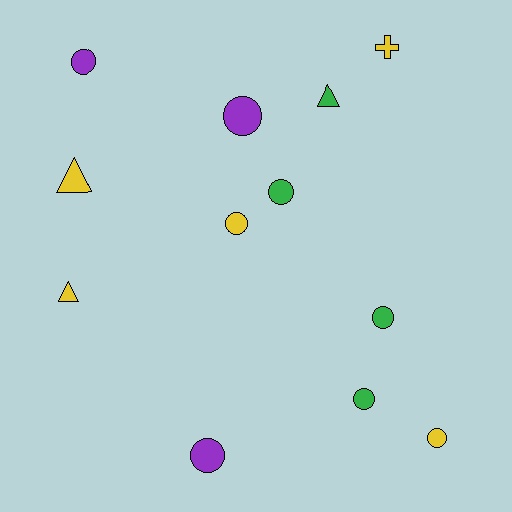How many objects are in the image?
There are 12 objects.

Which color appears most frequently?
Yellow, with 5 objects.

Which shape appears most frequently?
Circle, with 8 objects.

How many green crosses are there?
There are no green crosses.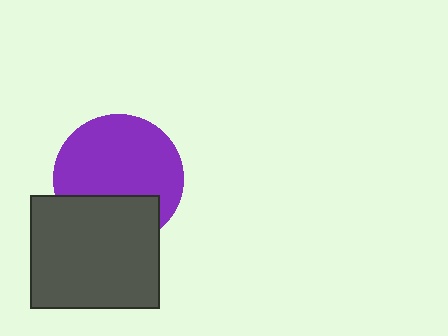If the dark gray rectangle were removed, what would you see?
You would see the complete purple circle.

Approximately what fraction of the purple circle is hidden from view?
Roughly 30% of the purple circle is hidden behind the dark gray rectangle.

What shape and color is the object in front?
The object in front is a dark gray rectangle.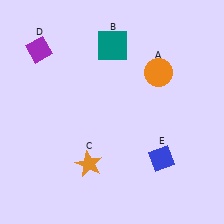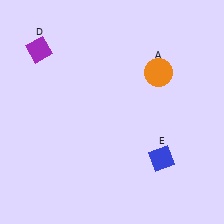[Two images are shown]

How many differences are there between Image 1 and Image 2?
There are 2 differences between the two images.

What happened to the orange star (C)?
The orange star (C) was removed in Image 2. It was in the bottom-left area of Image 1.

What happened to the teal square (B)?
The teal square (B) was removed in Image 2. It was in the top-right area of Image 1.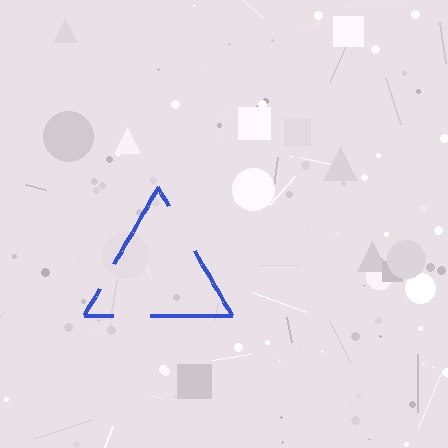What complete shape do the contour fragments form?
The contour fragments form a triangle.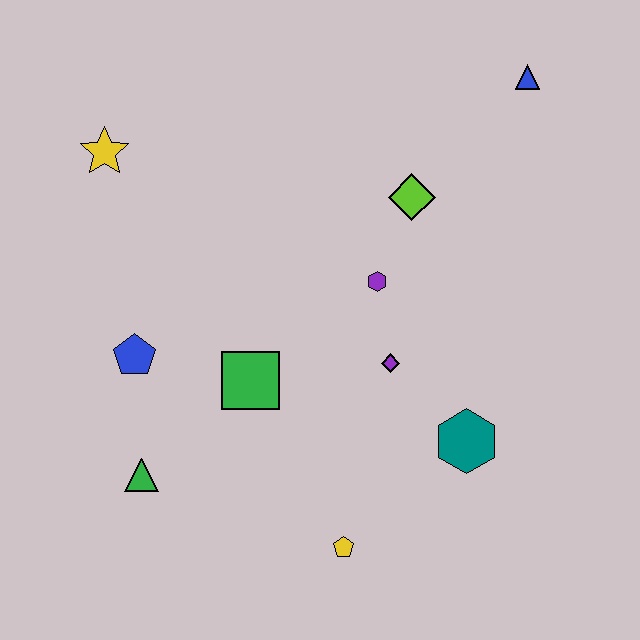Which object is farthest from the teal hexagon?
The yellow star is farthest from the teal hexagon.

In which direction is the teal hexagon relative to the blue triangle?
The teal hexagon is below the blue triangle.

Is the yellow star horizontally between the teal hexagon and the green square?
No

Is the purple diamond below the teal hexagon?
No